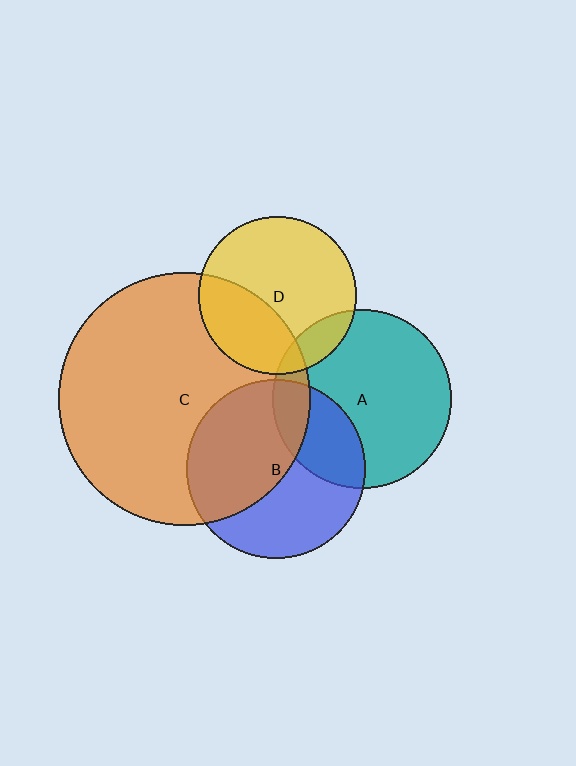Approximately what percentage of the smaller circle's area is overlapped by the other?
Approximately 25%.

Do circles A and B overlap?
Yes.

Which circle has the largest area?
Circle C (orange).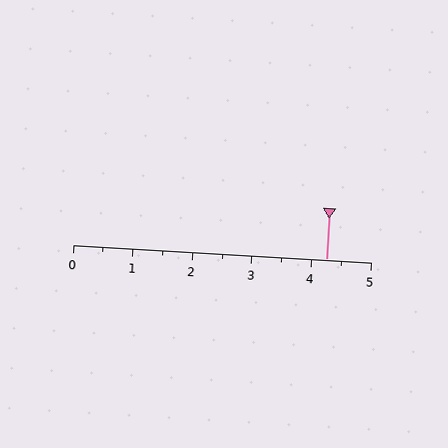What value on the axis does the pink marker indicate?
The marker indicates approximately 4.2.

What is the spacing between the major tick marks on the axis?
The major ticks are spaced 1 apart.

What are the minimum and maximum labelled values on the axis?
The axis runs from 0 to 5.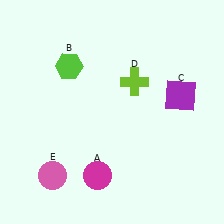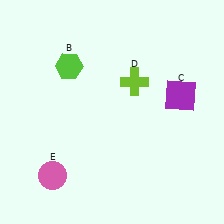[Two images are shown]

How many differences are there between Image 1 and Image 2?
There is 1 difference between the two images.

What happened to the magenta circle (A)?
The magenta circle (A) was removed in Image 2. It was in the bottom-left area of Image 1.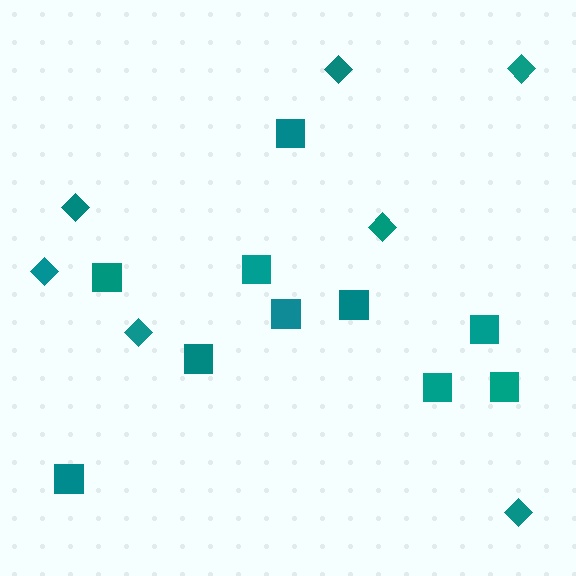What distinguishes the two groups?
There are 2 groups: one group of squares (10) and one group of diamonds (7).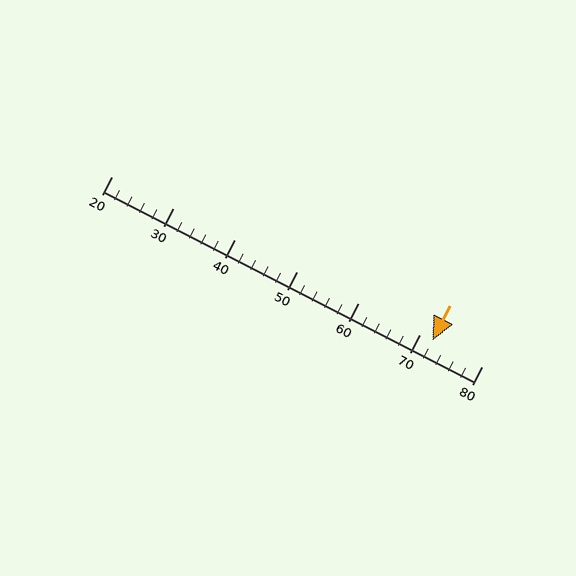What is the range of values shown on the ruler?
The ruler shows values from 20 to 80.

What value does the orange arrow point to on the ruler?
The orange arrow points to approximately 72.